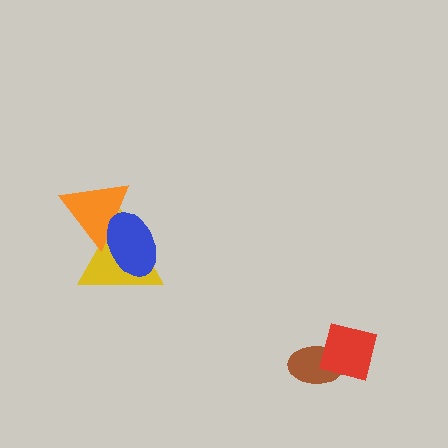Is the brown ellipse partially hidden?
Yes, it is partially covered by another shape.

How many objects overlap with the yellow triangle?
2 objects overlap with the yellow triangle.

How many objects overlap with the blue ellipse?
2 objects overlap with the blue ellipse.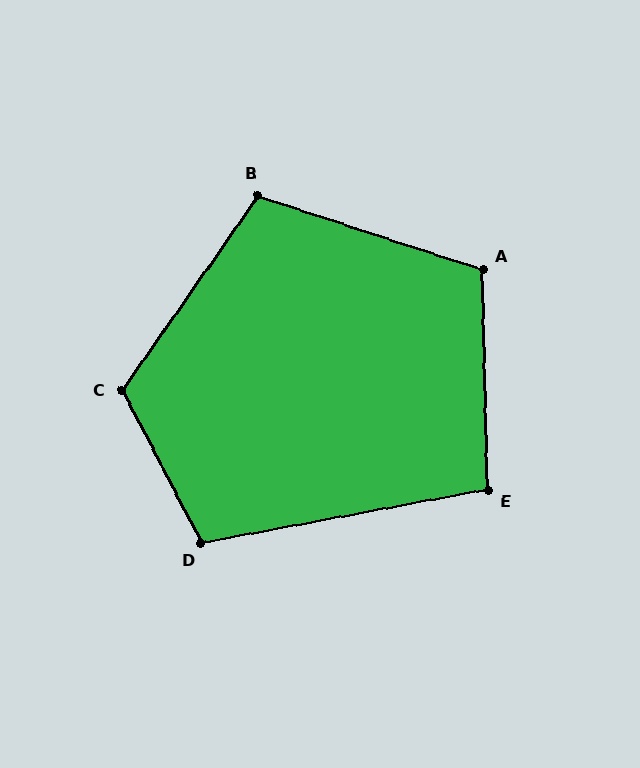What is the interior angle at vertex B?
Approximately 107 degrees (obtuse).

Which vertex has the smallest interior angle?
E, at approximately 99 degrees.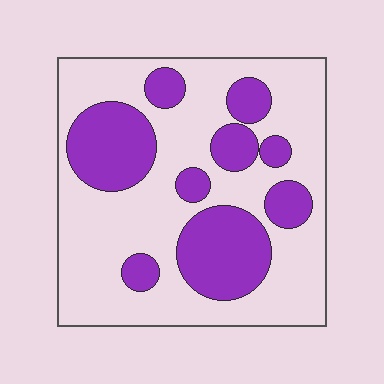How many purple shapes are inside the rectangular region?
9.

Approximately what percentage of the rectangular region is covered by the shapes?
Approximately 30%.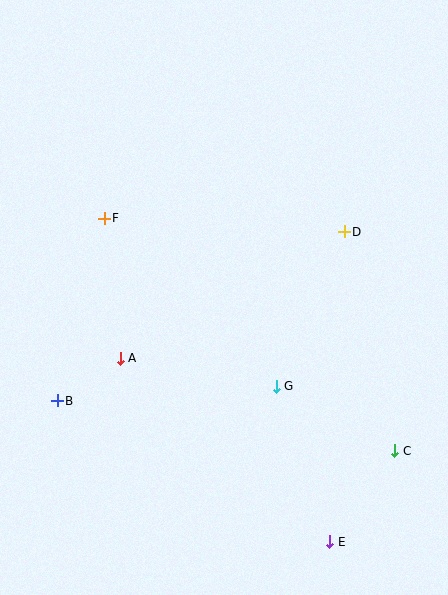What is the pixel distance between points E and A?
The distance between E and A is 278 pixels.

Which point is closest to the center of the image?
Point G at (276, 386) is closest to the center.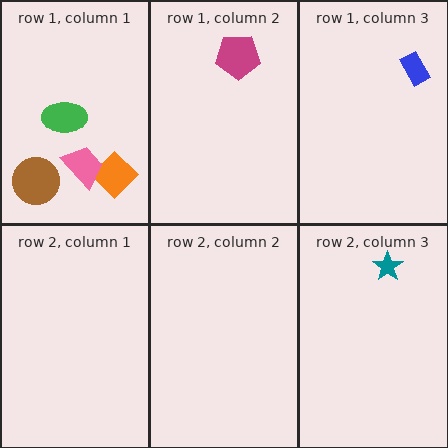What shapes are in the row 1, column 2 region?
The magenta pentagon.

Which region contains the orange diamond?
The row 1, column 1 region.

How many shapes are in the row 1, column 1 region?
4.